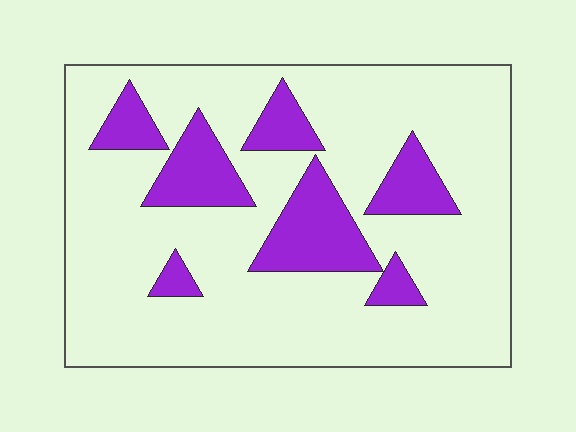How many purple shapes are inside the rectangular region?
7.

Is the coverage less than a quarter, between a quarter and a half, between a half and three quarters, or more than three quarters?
Less than a quarter.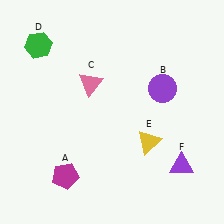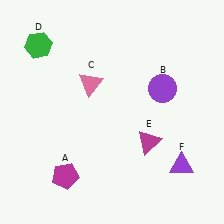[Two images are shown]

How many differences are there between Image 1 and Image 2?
There is 1 difference between the two images.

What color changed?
The triangle (E) changed from yellow in Image 1 to magenta in Image 2.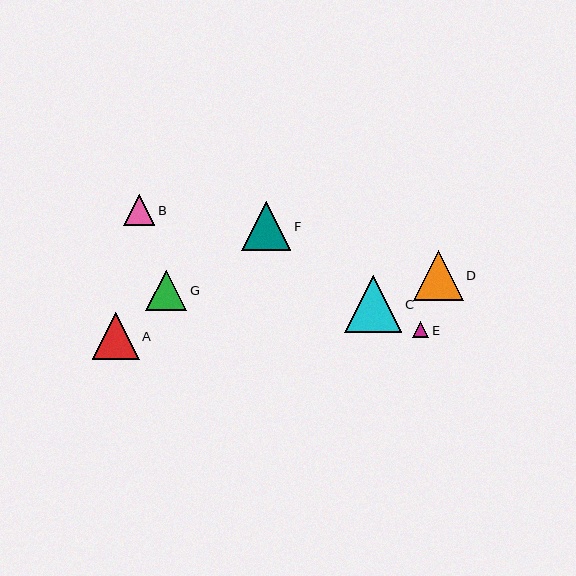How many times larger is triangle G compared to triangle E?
Triangle G is approximately 2.5 times the size of triangle E.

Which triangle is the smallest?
Triangle E is the smallest with a size of approximately 16 pixels.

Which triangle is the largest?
Triangle C is the largest with a size of approximately 57 pixels.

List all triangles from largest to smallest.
From largest to smallest: C, D, F, A, G, B, E.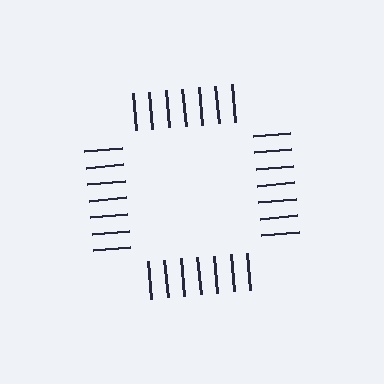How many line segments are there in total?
28 — 7 along each of the 4 edges.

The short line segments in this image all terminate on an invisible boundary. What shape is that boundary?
An illusory square — the line segments terminate on its edges but no continuous stroke is drawn.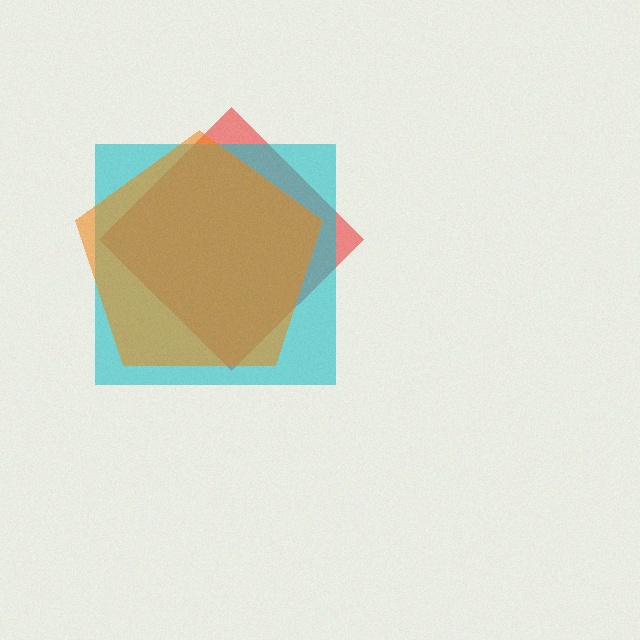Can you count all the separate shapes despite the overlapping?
Yes, there are 3 separate shapes.